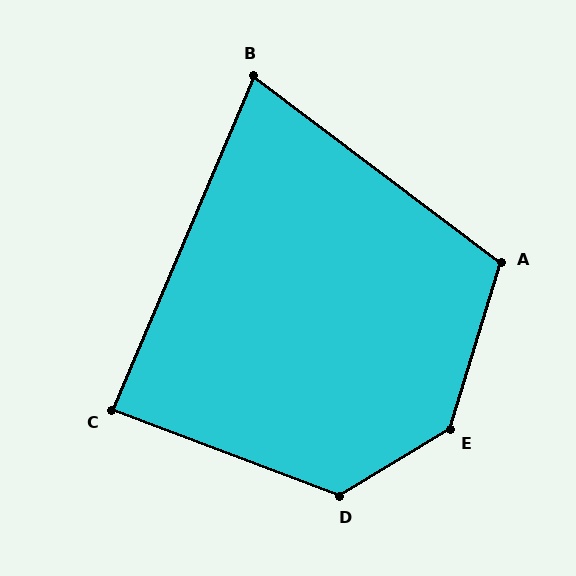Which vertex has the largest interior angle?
E, at approximately 139 degrees.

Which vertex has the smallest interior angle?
B, at approximately 76 degrees.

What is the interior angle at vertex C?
Approximately 88 degrees (approximately right).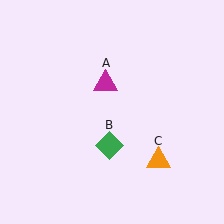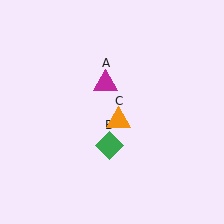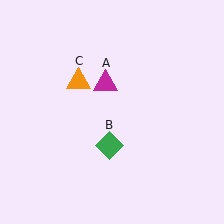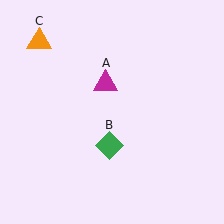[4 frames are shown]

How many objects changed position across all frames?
1 object changed position: orange triangle (object C).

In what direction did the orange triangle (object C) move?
The orange triangle (object C) moved up and to the left.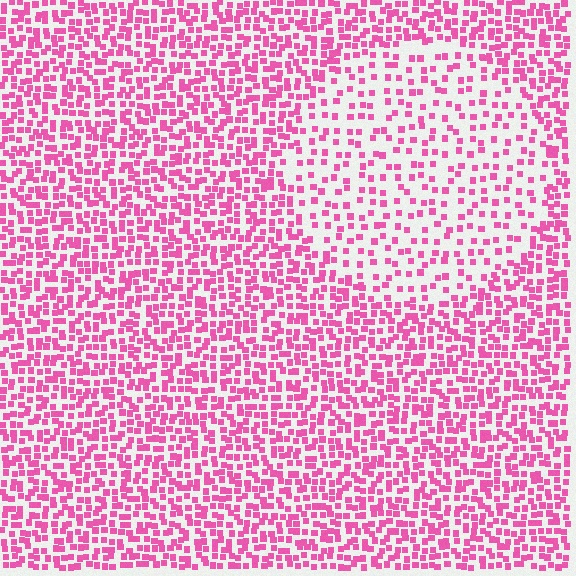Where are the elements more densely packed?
The elements are more densely packed outside the circle boundary.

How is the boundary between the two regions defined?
The boundary is defined by a change in element density (approximately 2.1x ratio). All elements are the same color, size, and shape.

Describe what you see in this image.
The image contains small pink elements arranged at two different densities. A circle-shaped region is visible where the elements are less densely packed than the surrounding area.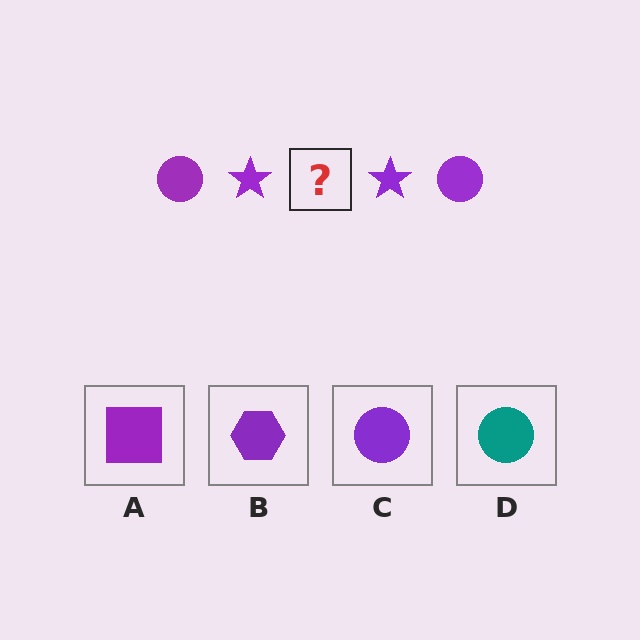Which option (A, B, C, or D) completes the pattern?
C.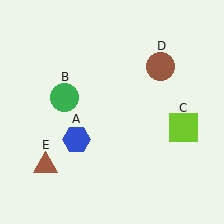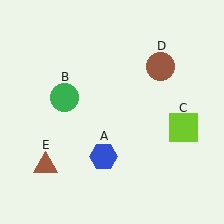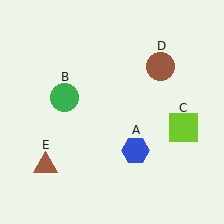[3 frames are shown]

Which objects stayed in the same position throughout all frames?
Green circle (object B) and lime square (object C) and brown circle (object D) and brown triangle (object E) remained stationary.